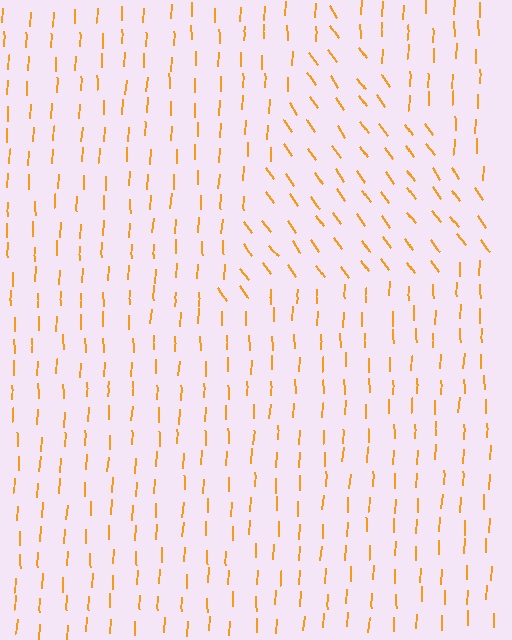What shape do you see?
I see a triangle.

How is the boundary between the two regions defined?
The boundary is defined purely by a change in line orientation (approximately 38 degrees difference). All lines are the same color and thickness.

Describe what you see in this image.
The image is filled with small orange line segments. A triangle region in the image has lines oriented differently from the surrounding lines, creating a visible texture boundary.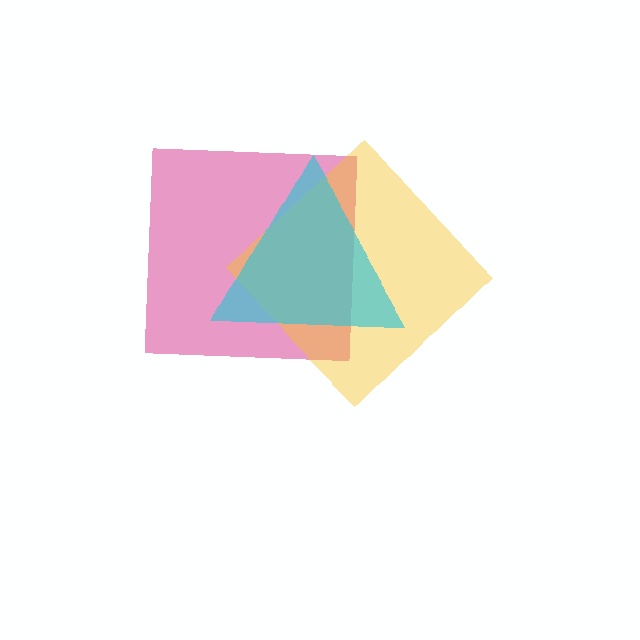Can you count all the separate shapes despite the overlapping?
Yes, there are 3 separate shapes.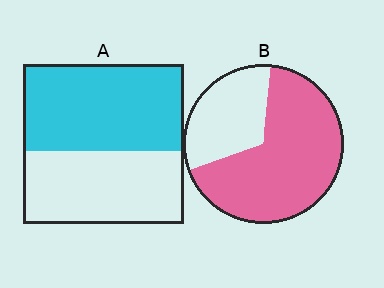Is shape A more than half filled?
Yes.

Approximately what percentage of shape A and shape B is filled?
A is approximately 55% and B is approximately 70%.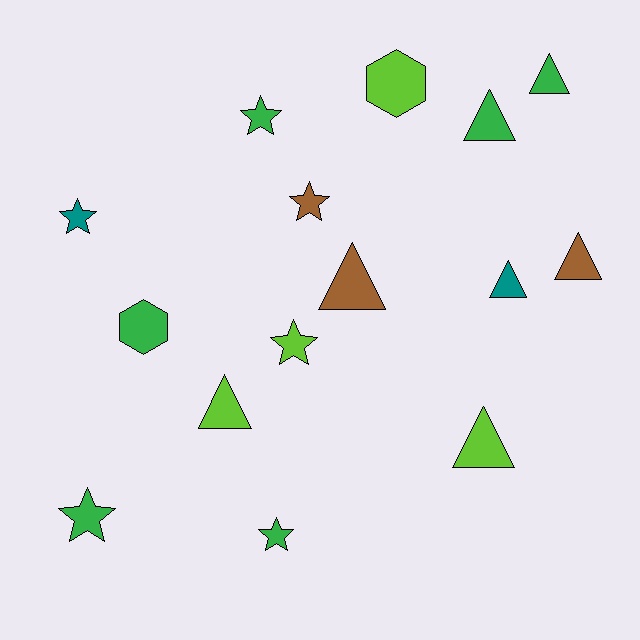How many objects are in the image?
There are 15 objects.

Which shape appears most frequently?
Triangle, with 7 objects.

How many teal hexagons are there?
There are no teal hexagons.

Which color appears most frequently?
Green, with 6 objects.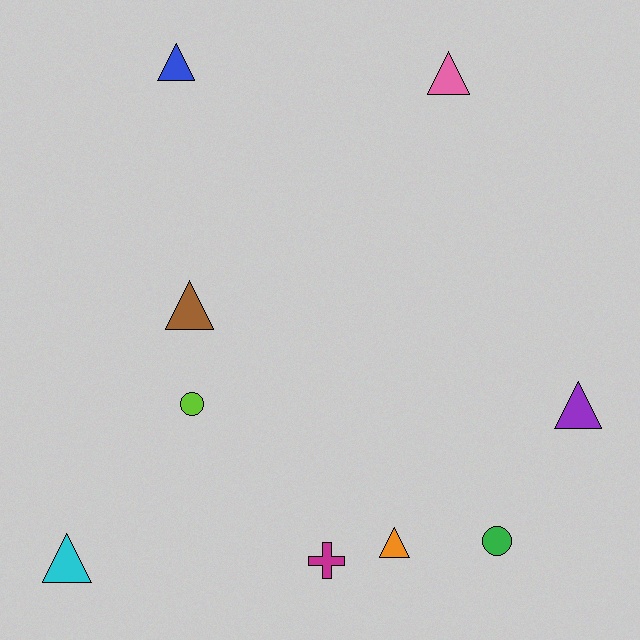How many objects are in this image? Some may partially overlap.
There are 9 objects.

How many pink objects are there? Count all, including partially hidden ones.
There is 1 pink object.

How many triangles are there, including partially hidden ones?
There are 6 triangles.